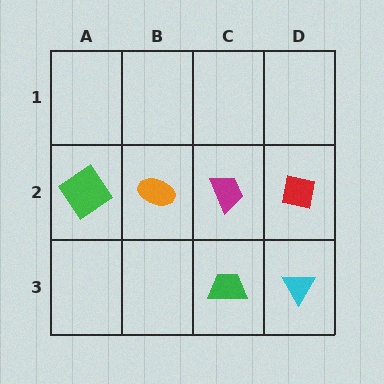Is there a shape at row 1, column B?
No, that cell is empty.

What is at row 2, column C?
A magenta trapezoid.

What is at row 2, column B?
An orange ellipse.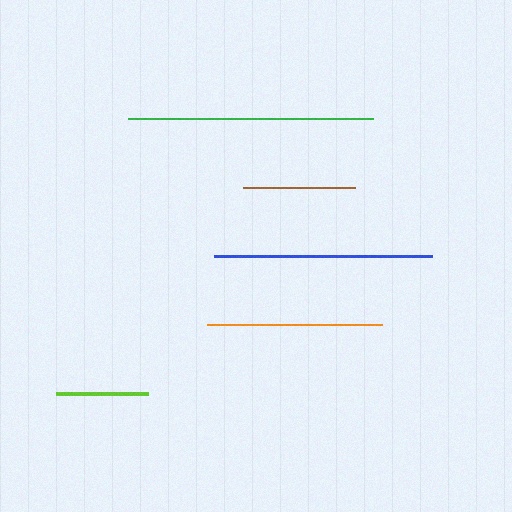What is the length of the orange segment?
The orange segment is approximately 175 pixels long.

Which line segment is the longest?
The green line is the longest at approximately 245 pixels.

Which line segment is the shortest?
The lime line is the shortest at approximately 92 pixels.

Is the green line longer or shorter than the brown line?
The green line is longer than the brown line.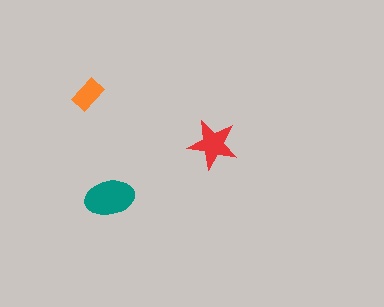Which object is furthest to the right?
The red star is rightmost.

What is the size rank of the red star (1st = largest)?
2nd.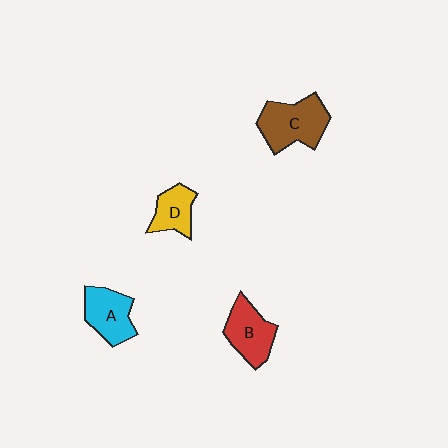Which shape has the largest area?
Shape C (brown).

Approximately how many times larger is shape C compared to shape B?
Approximately 1.2 times.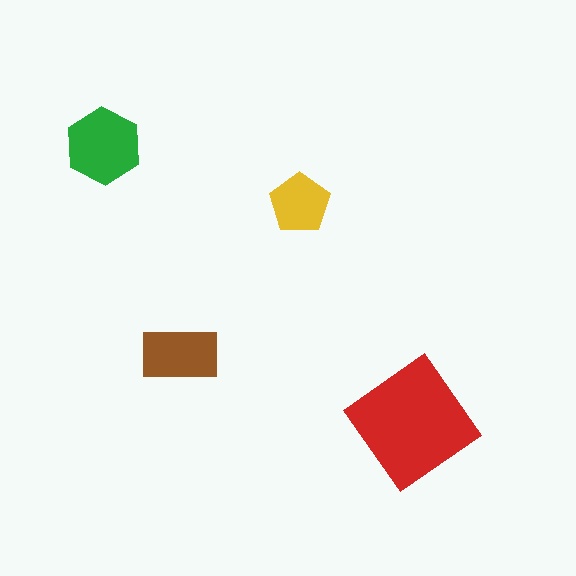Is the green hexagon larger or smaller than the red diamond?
Smaller.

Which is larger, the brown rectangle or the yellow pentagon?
The brown rectangle.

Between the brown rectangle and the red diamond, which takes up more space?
The red diamond.